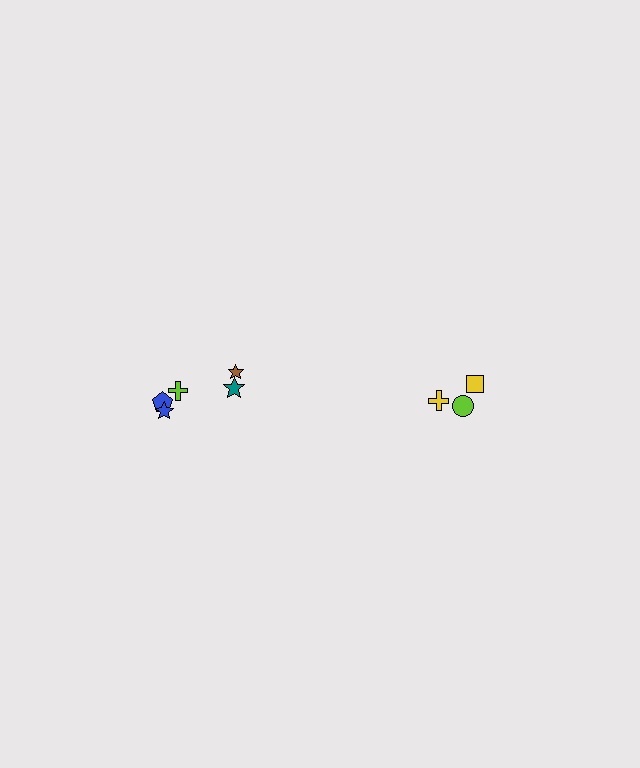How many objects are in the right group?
There are 3 objects.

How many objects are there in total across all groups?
There are 8 objects.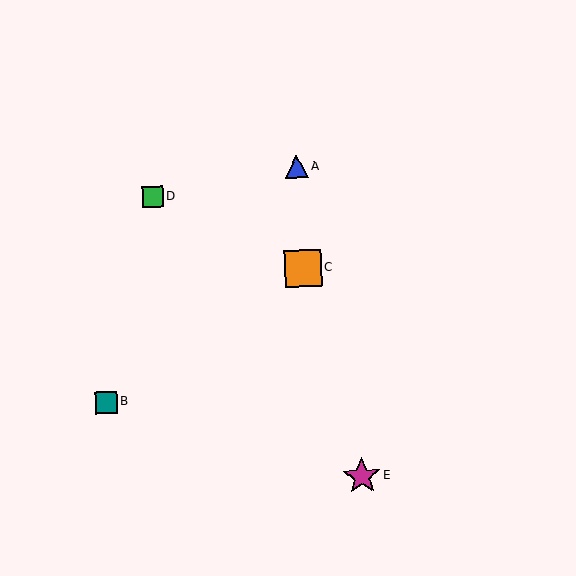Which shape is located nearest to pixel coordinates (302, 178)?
The blue triangle (labeled A) at (296, 167) is nearest to that location.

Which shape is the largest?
The orange square (labeled C) is the largest.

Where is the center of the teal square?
The center of the teal square is at (106, 402).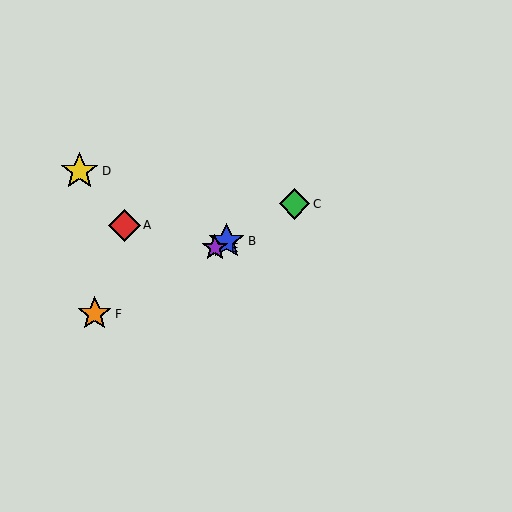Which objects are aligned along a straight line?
Objects B, C, E, F are aligned along a straight line.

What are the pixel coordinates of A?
Object A is at (124, 225).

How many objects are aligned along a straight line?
4 objects (B, C, E, F) are aligned along a straight line.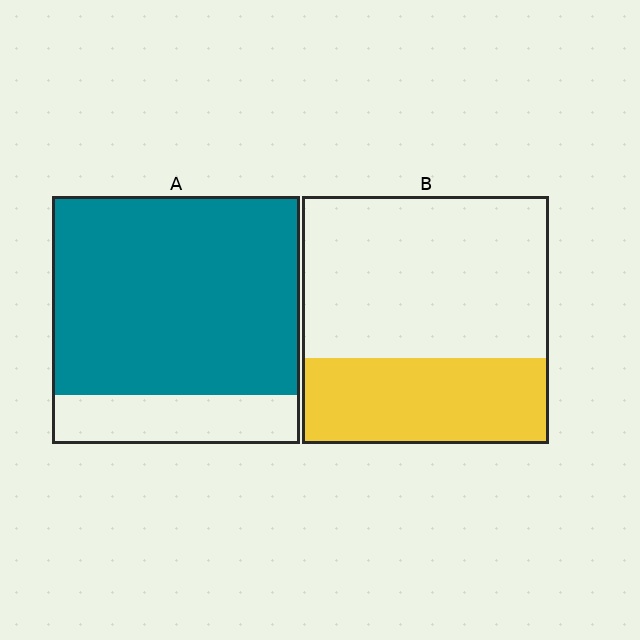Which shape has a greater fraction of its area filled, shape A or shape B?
Shape A.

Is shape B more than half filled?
No.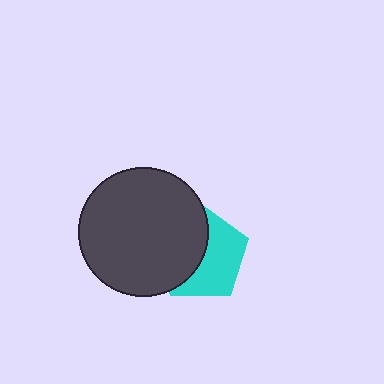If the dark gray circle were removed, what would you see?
You would see the complete cyan pentagon.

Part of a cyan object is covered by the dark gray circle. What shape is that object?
It is a pentagon.